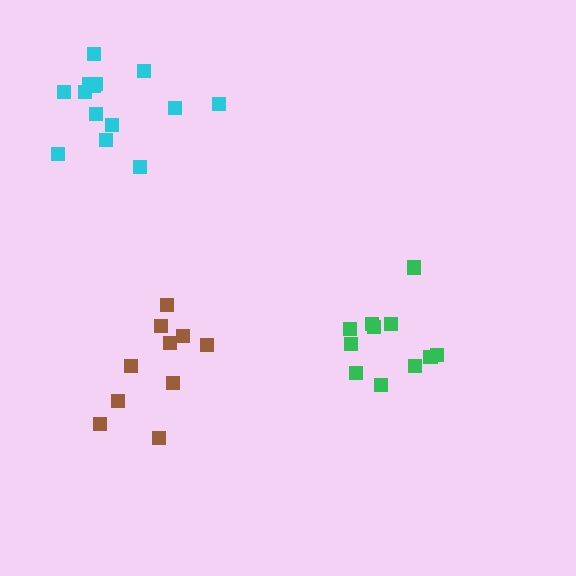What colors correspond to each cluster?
The clusters are colored: cyan, green, brown.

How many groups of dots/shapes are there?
There are 3 groups.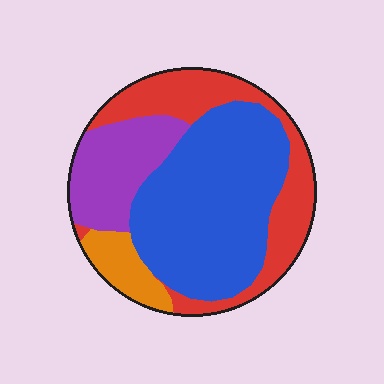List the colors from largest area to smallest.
From largest to smallest: blue, red, purple, orange.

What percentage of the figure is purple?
Purple takes up about one sixth (1/6) of the figure.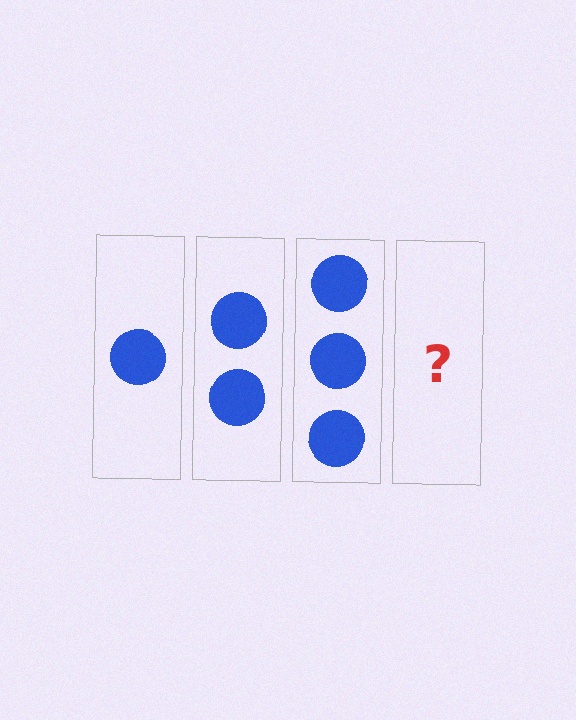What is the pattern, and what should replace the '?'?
The pattern is that each step adds one more circle. The '?' should be 4 circles.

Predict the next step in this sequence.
The next step is 4 circles.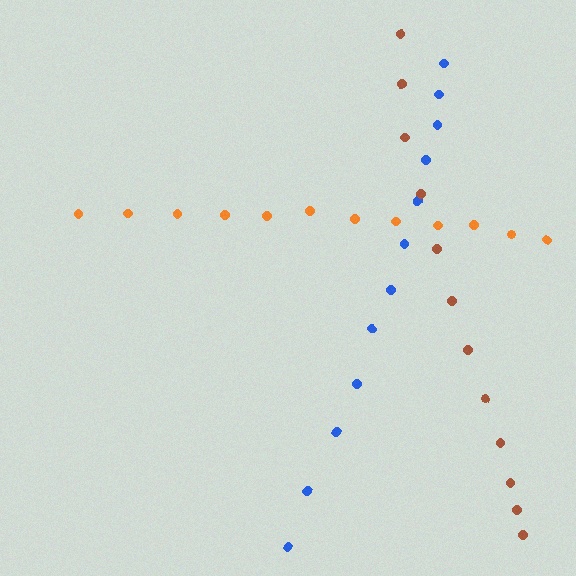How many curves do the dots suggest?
There are 3 distinct paths.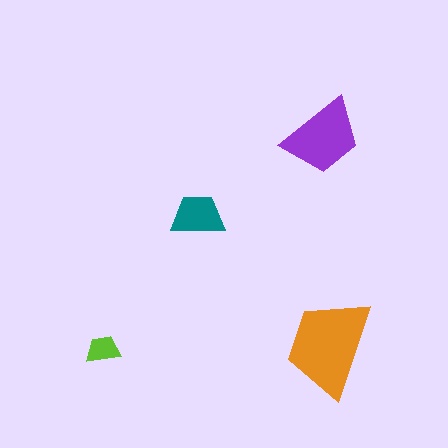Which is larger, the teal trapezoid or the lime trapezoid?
The teal one.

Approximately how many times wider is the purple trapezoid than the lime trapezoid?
About 2.5 times wider.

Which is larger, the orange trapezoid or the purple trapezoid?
The orange one.